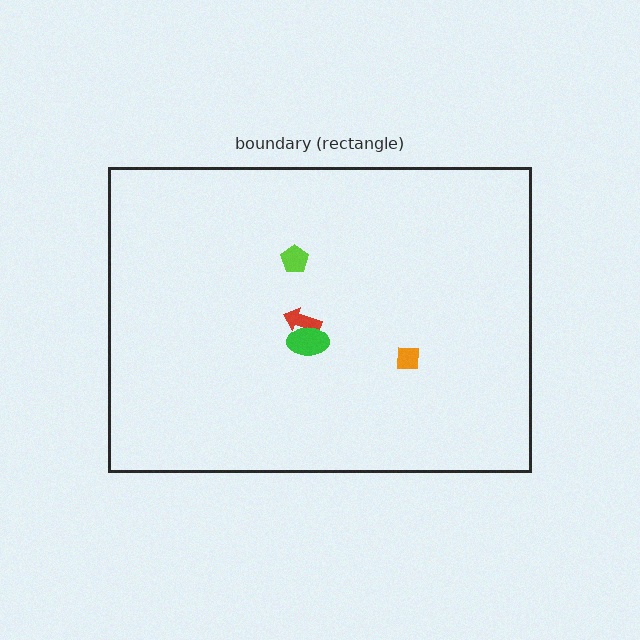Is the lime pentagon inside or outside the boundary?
Inside.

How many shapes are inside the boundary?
4 inside, 0 outside.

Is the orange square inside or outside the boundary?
Inside.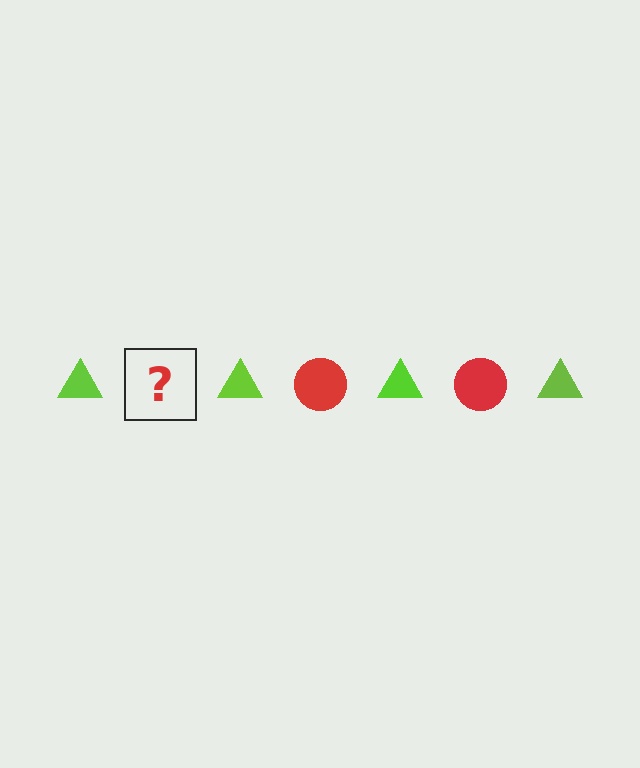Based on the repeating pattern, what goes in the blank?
The blank should be a red circle.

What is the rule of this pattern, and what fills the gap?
The rule is that the pattern alternates between lime triangle and red circle. The gap should be filled with a red circle.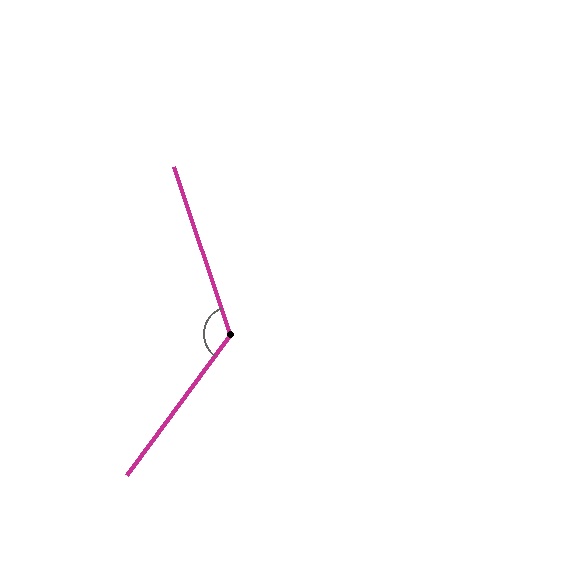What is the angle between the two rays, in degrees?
Approximately 125 degrees.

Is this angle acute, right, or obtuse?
It is obtuse.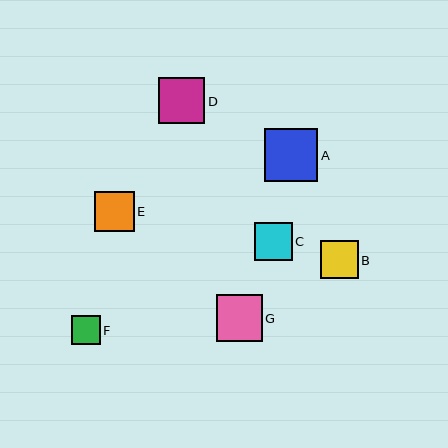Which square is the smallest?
Square F is the smallest with a size of approximately 29 pixels.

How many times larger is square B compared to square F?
Square B is approximately 1.3 times the size of square F.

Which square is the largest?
Square A is the largest with a size of approximately 53 pixels.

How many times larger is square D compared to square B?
Square D is approximately 1.2 times the size of square B.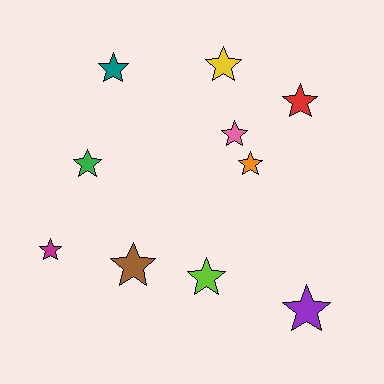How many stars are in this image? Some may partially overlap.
There are 10 stars.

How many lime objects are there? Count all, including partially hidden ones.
There is 1 lime object.